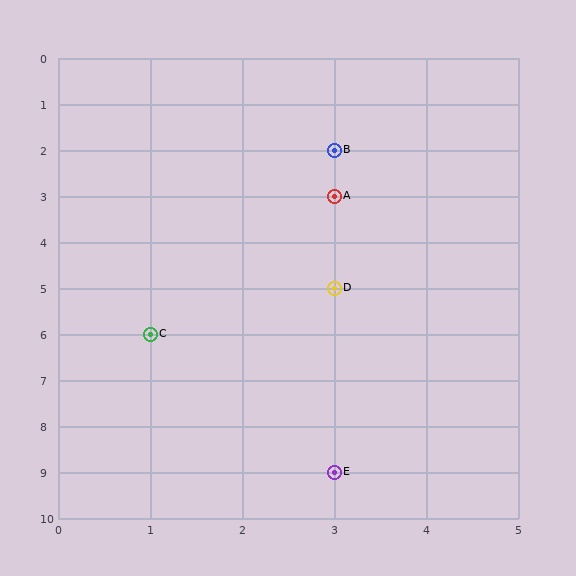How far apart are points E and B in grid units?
Points E and B are 7 rows apart.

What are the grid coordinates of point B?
Point B is at grid coordinates (3, 2).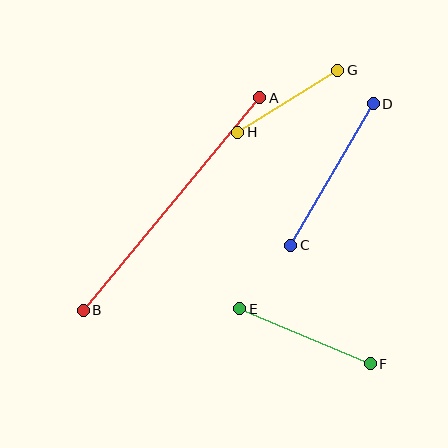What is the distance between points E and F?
The distance is approximately 142 pixels.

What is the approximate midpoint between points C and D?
The midpoint is at approximately (332, 174) pixels.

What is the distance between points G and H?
The distance is approximately 117 pixels.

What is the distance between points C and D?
The distance is approximately 164 pixels.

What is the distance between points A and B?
The distance is approximately 276 pixels.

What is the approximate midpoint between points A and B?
The midpoint is at approximately (171, 204) pixels.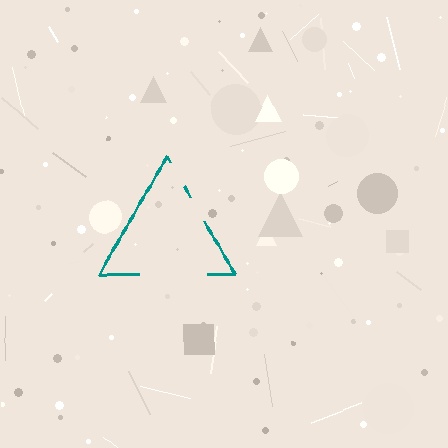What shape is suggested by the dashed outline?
The dashed outline suggests a triangle.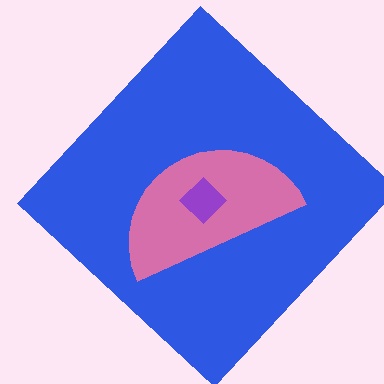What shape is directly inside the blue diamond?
The pink semicircle.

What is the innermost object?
The purple diamond.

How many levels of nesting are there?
3.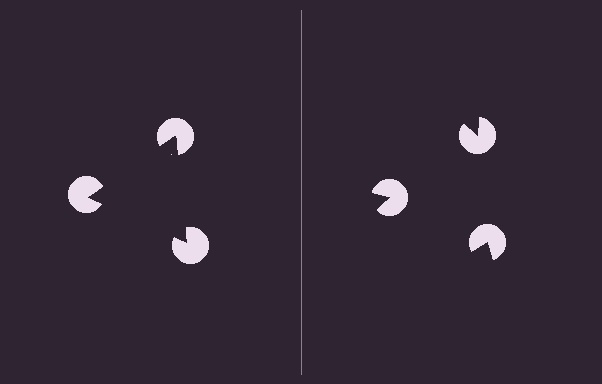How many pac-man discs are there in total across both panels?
6 — 3 on each side.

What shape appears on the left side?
An illusory triangle.